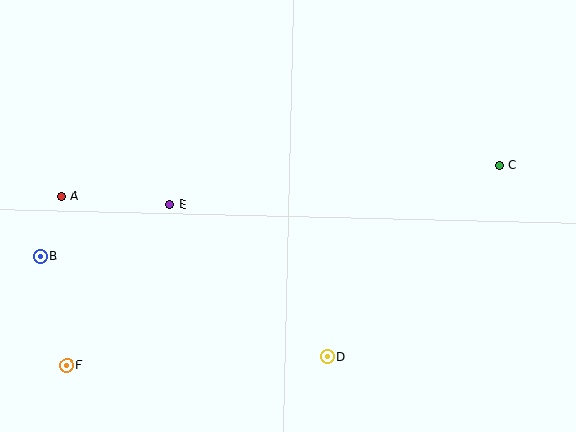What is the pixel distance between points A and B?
The distance between A and B is 64 pixels.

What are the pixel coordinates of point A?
Point A is at (62, 196).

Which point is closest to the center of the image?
Point E at (170, 205) is closest to the center.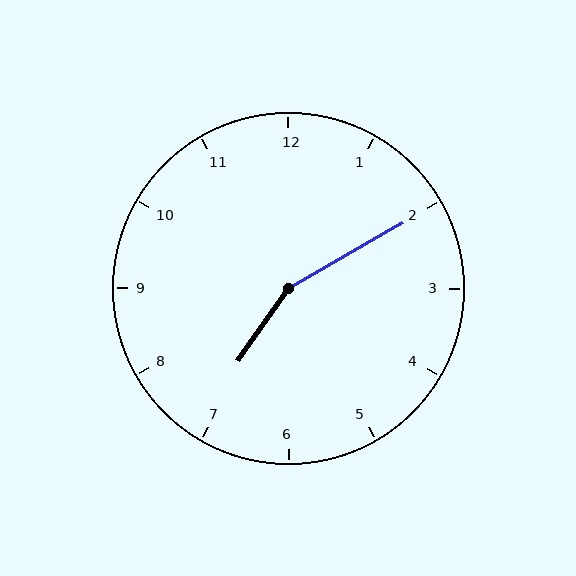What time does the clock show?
7:10.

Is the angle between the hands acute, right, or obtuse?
It is obtuse.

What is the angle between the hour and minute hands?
Approximately 155 degrees.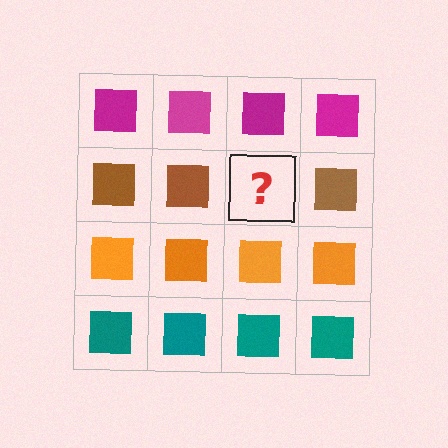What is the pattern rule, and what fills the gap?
The rule is that each row has a consistent color. The gap should be filled with a brown square.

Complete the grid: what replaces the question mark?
The question mark should be replaced with a brown square.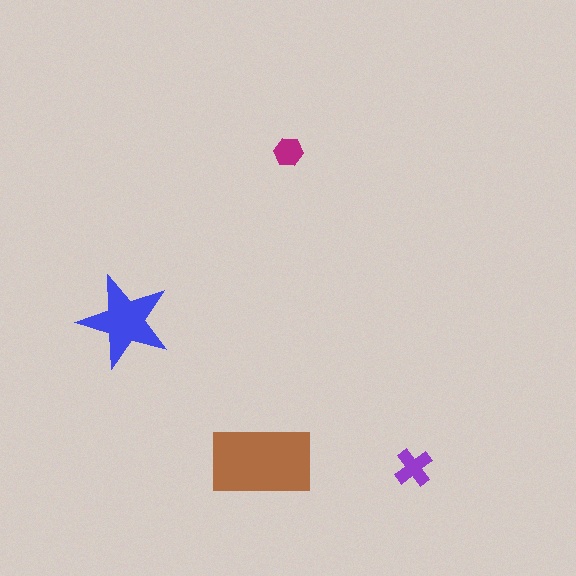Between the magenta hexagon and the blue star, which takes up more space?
The blue star.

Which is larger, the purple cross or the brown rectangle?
The brown rectangle.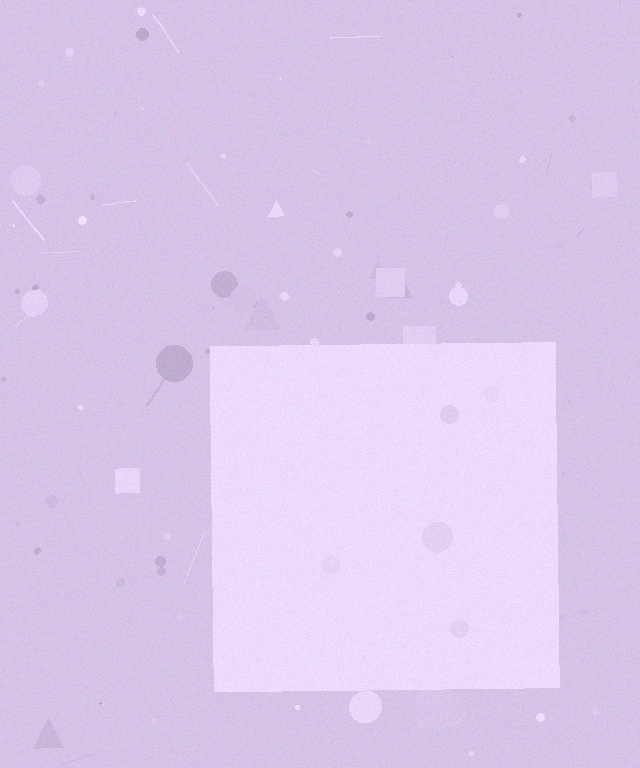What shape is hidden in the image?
A square is hidden in the image.